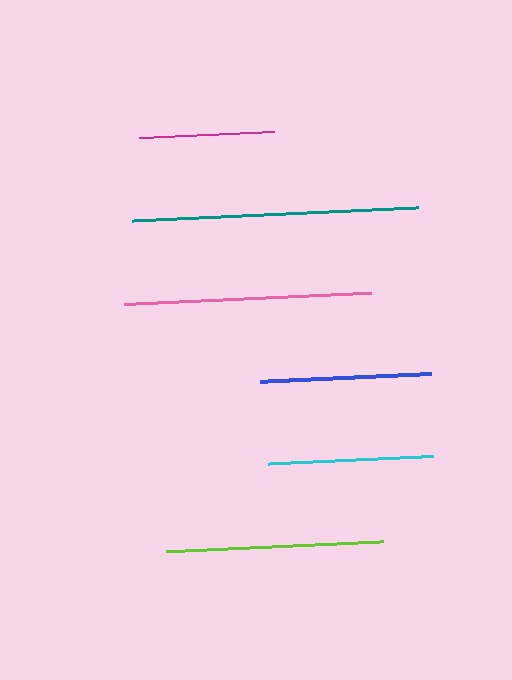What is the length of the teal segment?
The teal segment is approximately 286 pixels long.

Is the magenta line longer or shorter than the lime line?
The lime line is longer than the magenta line.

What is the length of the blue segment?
The blue segment is approximately 172 pixels long.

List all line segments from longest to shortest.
From longest to shortest: teal, pink, lime, blue, cyan, magenta.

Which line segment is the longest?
The teal line is the longest at approximately 286 pixels.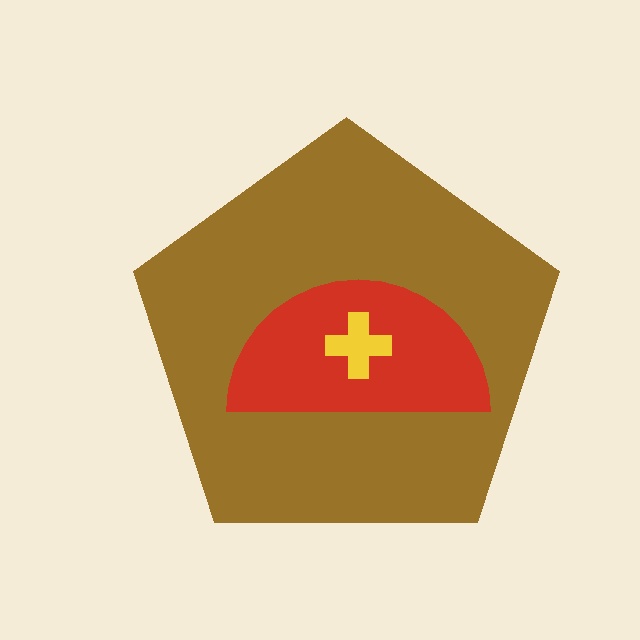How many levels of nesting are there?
3.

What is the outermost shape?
The brown pentagon.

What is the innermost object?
The yellow cross.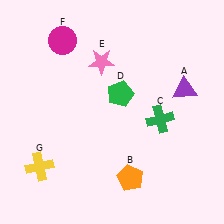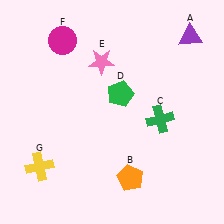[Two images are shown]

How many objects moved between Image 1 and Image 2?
1 object moved between the two images.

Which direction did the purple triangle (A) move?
The purple triangle (A) moved up.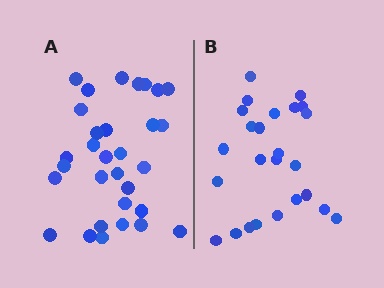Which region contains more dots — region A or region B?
Region A (the left region) has more dots.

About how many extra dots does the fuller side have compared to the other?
Region A has about 6 more dots than region B.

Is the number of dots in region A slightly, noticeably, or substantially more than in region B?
Region A has only slightly more — the two regions are fairly close. The ratio is roughly 1.2 to 1.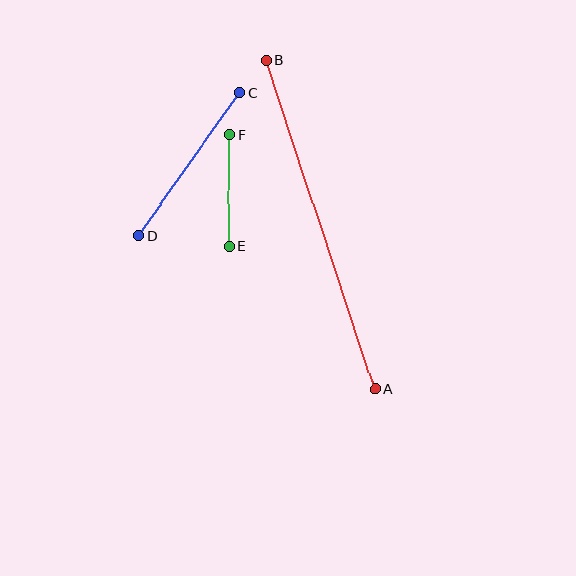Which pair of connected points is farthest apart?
Points A and B are farthest apart.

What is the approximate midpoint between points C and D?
The midpoint is at approximately (189, 164) pixels.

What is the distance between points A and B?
The distance is approximately 347 pixels.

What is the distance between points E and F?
The distance is approximately 112 pixels.